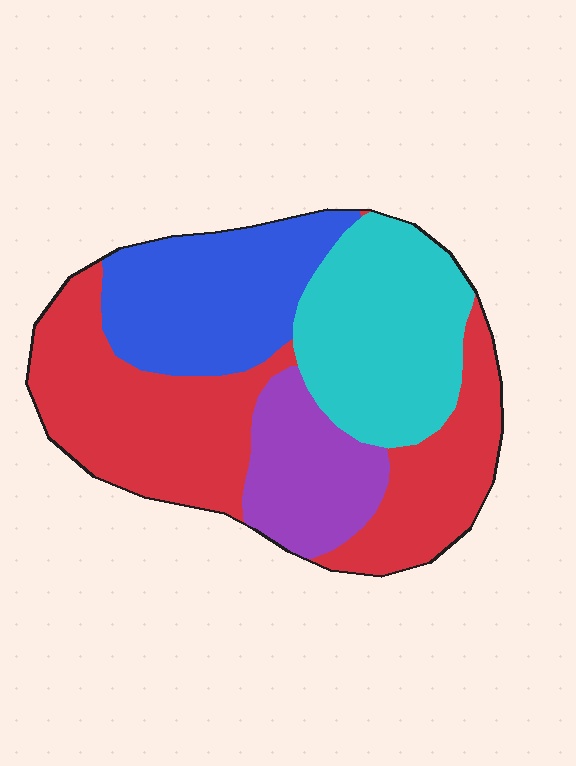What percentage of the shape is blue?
Blue takes up about one fifth (1/5) of the shape.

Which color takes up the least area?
Purple, at roughly 15%.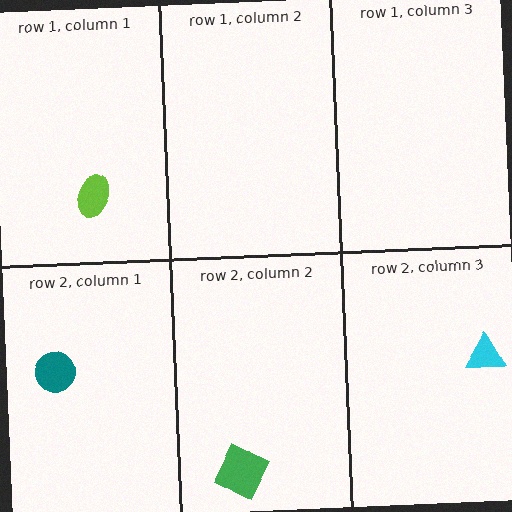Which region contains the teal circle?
The row 2, column 1 region.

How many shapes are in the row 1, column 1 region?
1.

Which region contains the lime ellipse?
The row 1, column 1 region.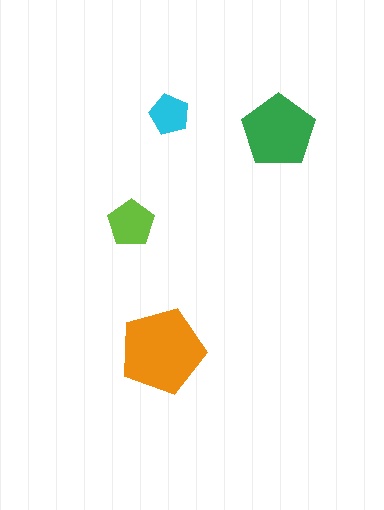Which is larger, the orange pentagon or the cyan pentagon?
The orange one.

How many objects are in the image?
There are 4 objects in the image.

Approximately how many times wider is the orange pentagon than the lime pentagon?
About 2 times wider.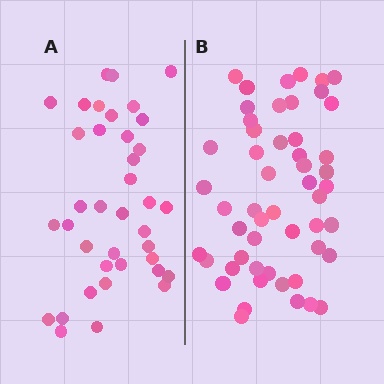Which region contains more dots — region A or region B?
Region B (the right region) has more dots.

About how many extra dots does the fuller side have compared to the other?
Region B has approximately 15 more dots than region A.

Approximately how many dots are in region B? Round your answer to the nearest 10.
About 50 dots. (The exact count is 52, which rounds to 50.)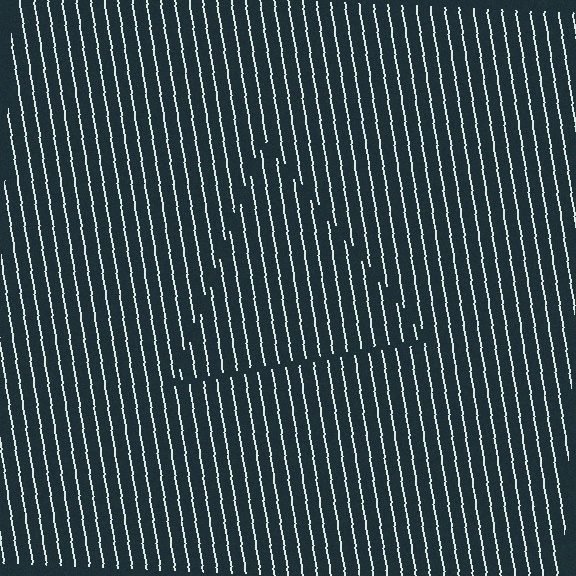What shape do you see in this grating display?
An illusory triangle. The interior of the shape contains the same grating, shifted by half a period — the contour is defined by the phase discontinuity where line-ends from the inner and outer gratings abut.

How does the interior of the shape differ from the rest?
The interior of the shape contains the same grating, shifted by half a period — the contour is defined by the phase discontinuity where line-ends from the inner and outer gratings abut.